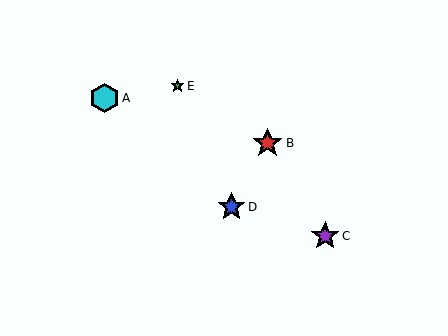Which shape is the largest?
The red star (labeled B) is the largest.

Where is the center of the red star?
The center of the red star is at (268, 143).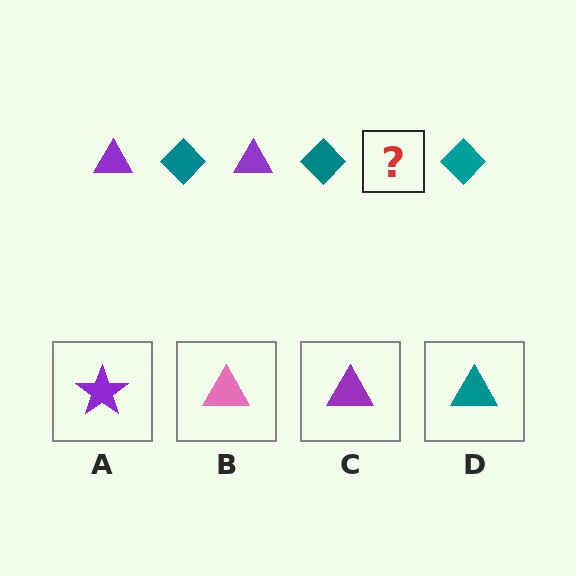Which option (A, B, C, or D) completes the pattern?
C.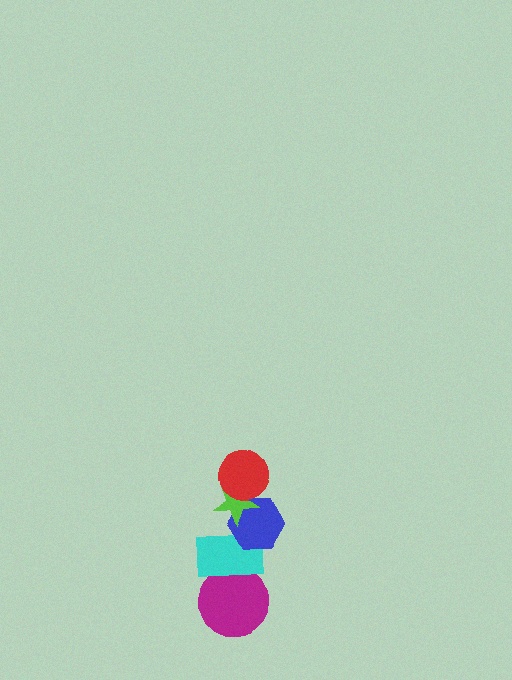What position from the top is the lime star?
The lime star is 2nd from the top.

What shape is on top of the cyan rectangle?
The blue hexagon is on top of the cyan rectangle.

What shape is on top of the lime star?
The red circle is on top of the lime star.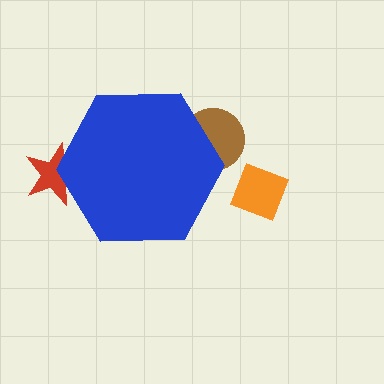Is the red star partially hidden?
Yes, the red star is partially hidden behind the blue hexagon.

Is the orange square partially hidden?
No, the orange square is fully visible.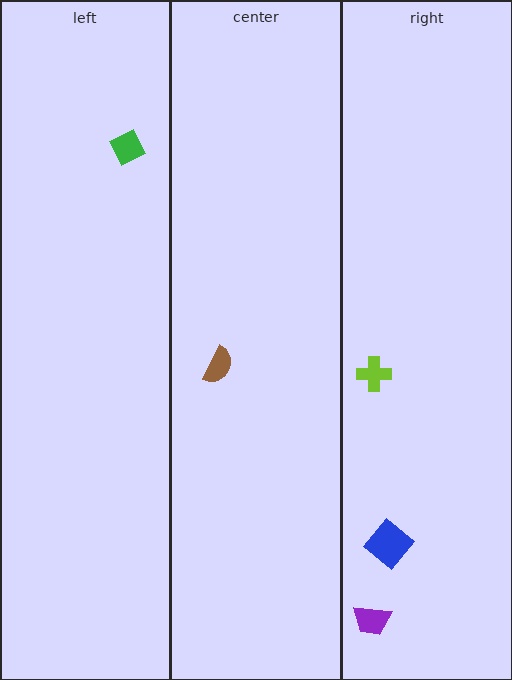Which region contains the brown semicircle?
The center region.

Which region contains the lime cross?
The right region.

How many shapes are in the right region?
3.